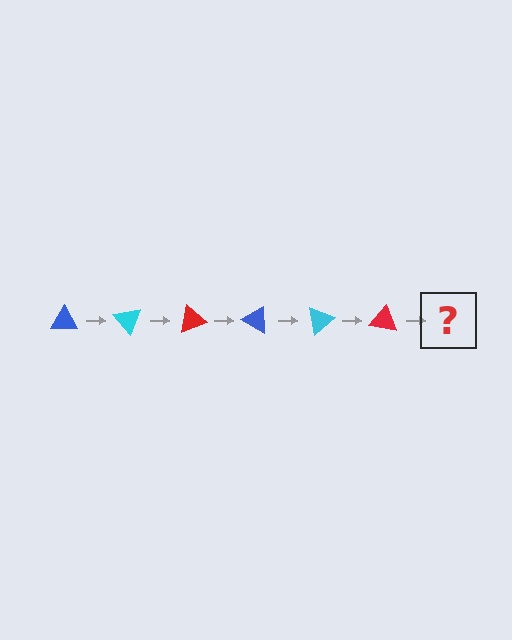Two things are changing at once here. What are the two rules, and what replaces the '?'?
The two rules are that it rotates 50 degrees each step and the color cycles through blue, cyan, and red. The '?' should be a blue triangle, rotated 300 degrees from the start.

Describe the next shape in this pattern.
It should be a blue triangle, rotated 300 degrees from the start.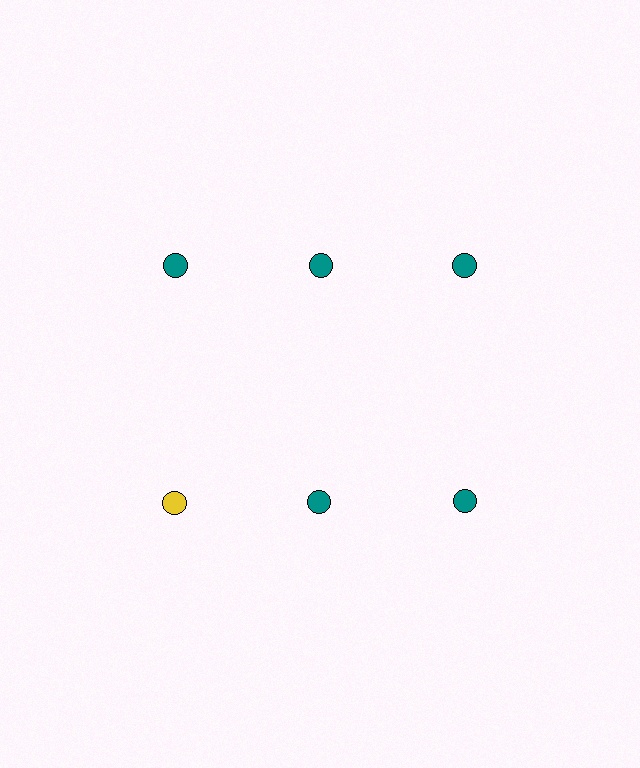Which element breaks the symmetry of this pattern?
The yellow circle in the second row, leftmost column breaks the symmetry. All other shapes are teal circles.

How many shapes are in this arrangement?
There are 6 shapes arranged in a grid pattern.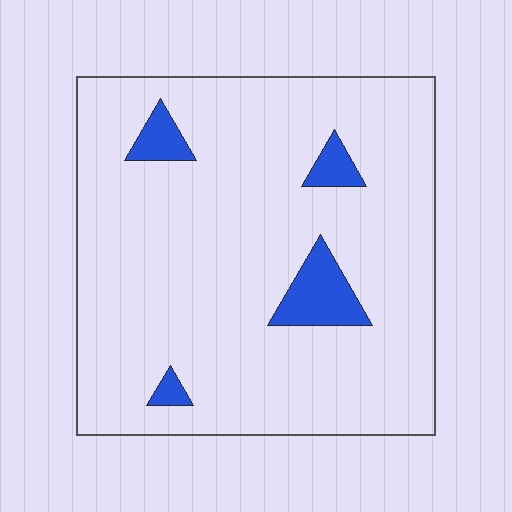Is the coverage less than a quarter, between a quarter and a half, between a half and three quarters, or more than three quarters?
Less than a quarter.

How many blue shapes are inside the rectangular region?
4.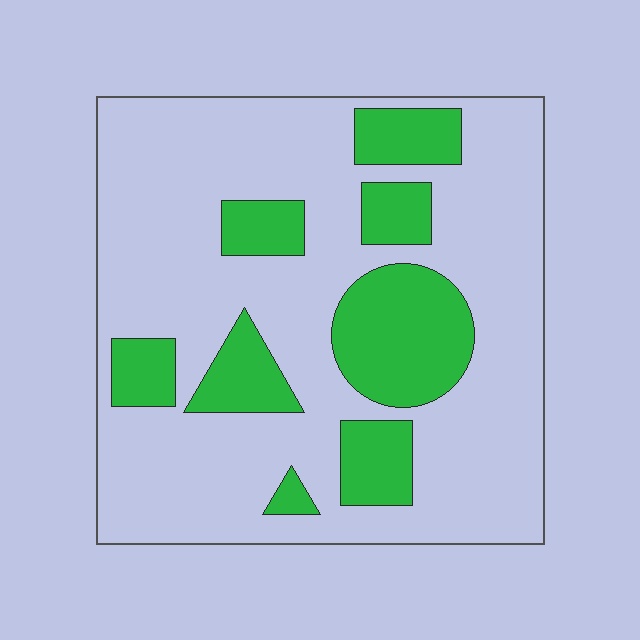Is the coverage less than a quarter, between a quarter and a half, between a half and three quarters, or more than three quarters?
Between a quarter and a half.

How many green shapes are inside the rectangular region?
8.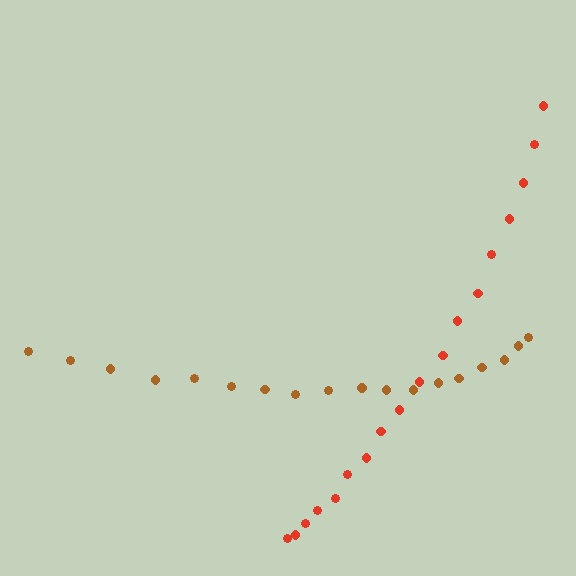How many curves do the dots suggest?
There are 2 distinct paths.